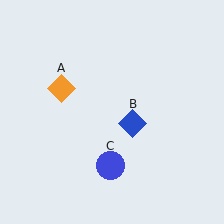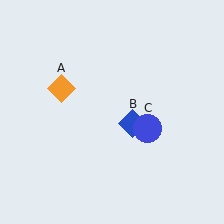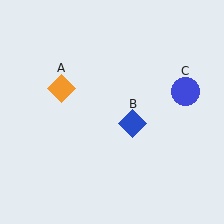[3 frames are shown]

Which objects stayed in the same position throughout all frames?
Orange diamond (object A) and blue diamond (object B) remained stationary.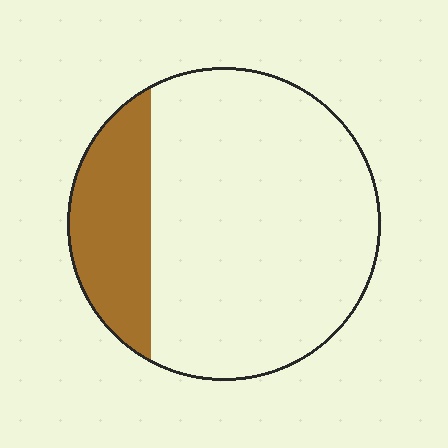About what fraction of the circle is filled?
About one fifth (1/5).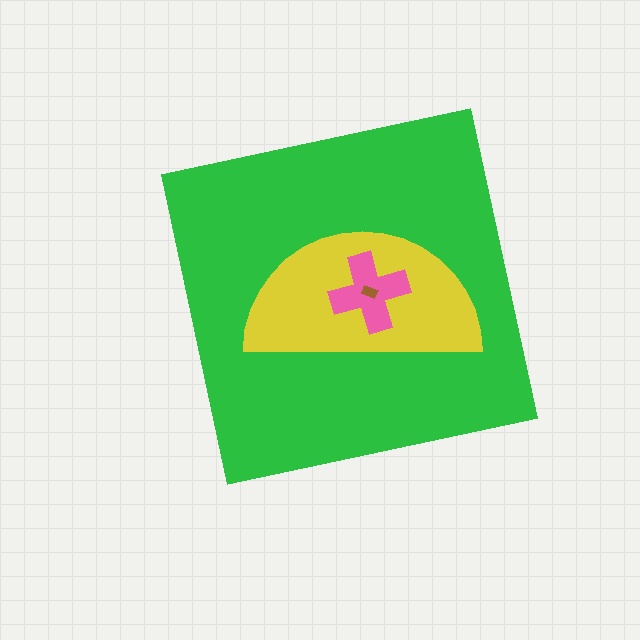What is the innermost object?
The brown rectangle.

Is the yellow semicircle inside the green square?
Yes.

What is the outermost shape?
The green square.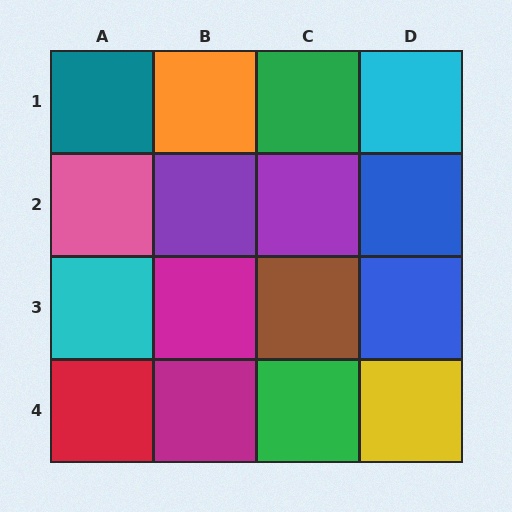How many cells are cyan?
2 cells are cyan.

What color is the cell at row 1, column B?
Orange.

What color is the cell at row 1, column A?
Teal.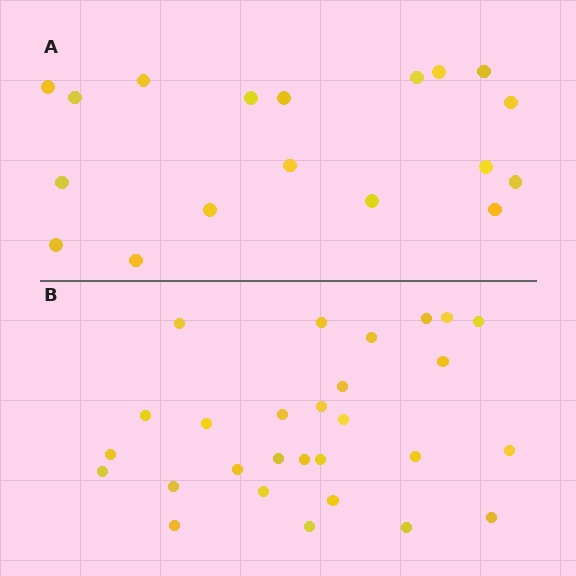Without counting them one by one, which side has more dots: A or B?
Region B (the bottom region) has more dots.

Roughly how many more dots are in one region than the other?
Region B has roughly 10 or so more dots than region A.